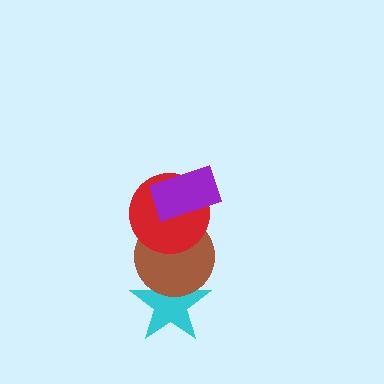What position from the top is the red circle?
The red circle is 2nd from the top.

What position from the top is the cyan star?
The cyan star is 4th from the top.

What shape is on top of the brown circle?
The red circle is on top of the brown circle.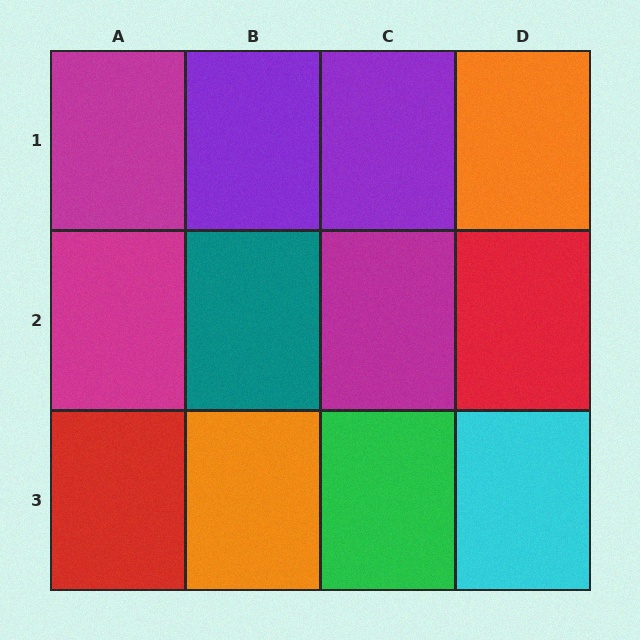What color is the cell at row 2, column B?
Teal.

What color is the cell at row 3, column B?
Orange.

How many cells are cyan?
1 cell is cyan.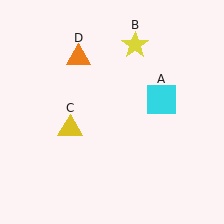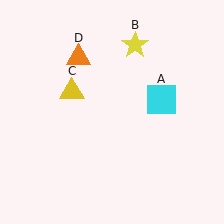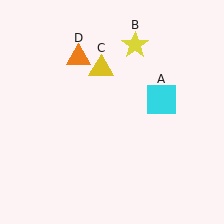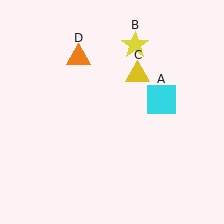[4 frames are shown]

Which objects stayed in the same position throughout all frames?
Cyan square (object A) and yellow star (object B) and orange triangle (object D) remained stationary.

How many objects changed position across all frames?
1 object changed position: yellow triangle (object C).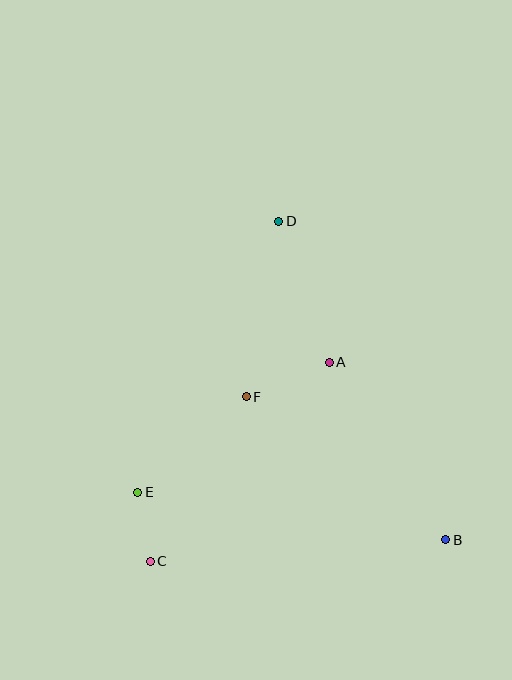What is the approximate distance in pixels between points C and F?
The distance between C and F is approximately 190 pixels.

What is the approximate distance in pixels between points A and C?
The distance between A and C is approximately 268 pixels.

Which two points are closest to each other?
Points C and E are closest to each other.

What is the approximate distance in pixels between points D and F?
The distance between D and F is approximately 178 pixels.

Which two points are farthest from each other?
Points C and D are farthest from each other.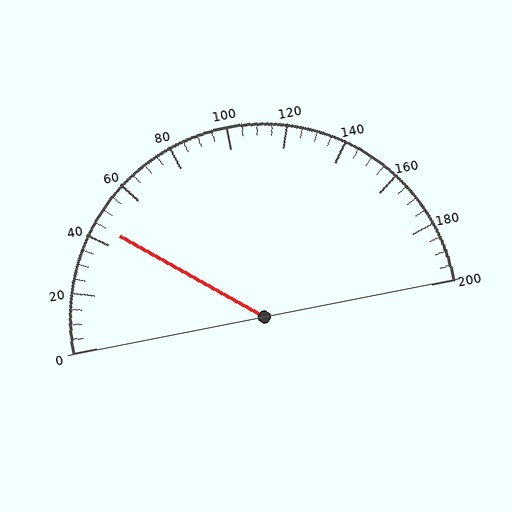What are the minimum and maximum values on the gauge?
The gauge ranges from 0 to 200.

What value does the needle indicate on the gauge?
The needle indicates approximately 45.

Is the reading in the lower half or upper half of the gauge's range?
The reading is in the lower half of the range (0 to 200).